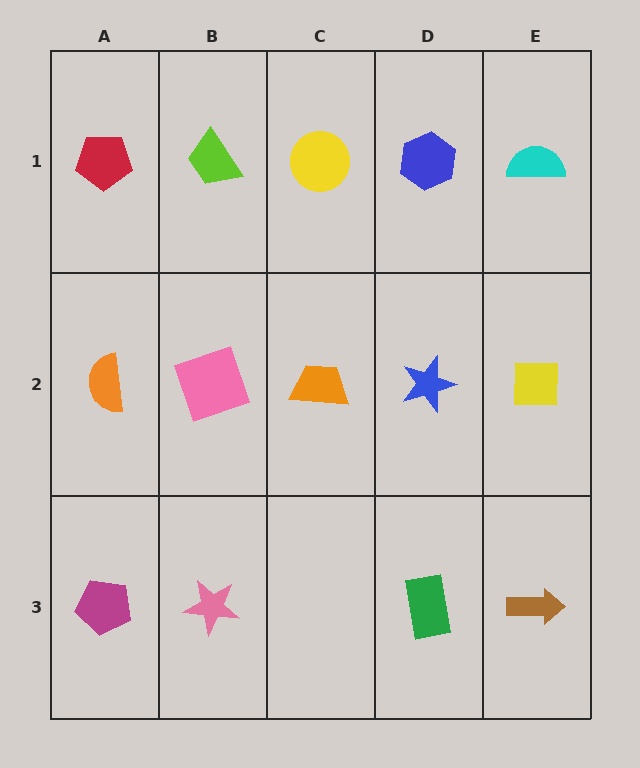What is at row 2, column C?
An orange trapezoid.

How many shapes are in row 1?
5 shapes.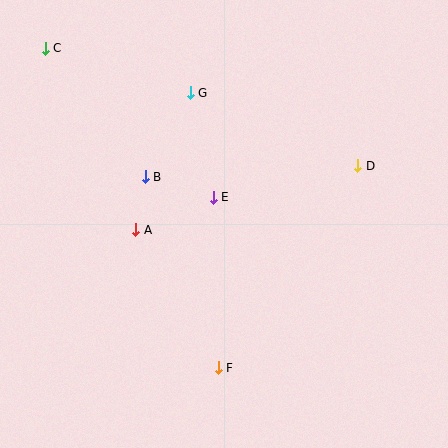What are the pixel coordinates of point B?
Point B is at (145, 177).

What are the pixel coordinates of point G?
Point G is at (190, 93).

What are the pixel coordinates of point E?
Point E is at (213, 197).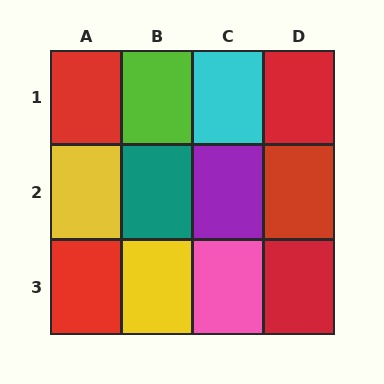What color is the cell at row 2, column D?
Red.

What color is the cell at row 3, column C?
Pink.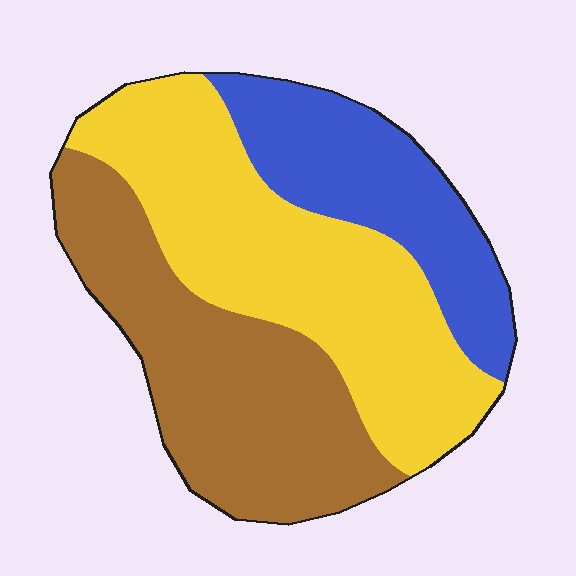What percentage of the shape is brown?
Brown covers about 35% of the shape.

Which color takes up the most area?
Yellow, at roughly 40%.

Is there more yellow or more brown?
Yellow.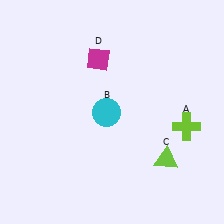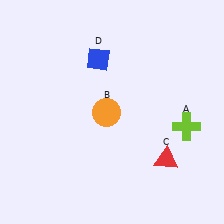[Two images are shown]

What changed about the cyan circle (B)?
In Image 1, B is cyan. In Image 2, it changed to orange.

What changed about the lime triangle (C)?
In Image 1, C is lime. In Image 2, it changed to red.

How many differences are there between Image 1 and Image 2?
There are 3 differences between the two images.